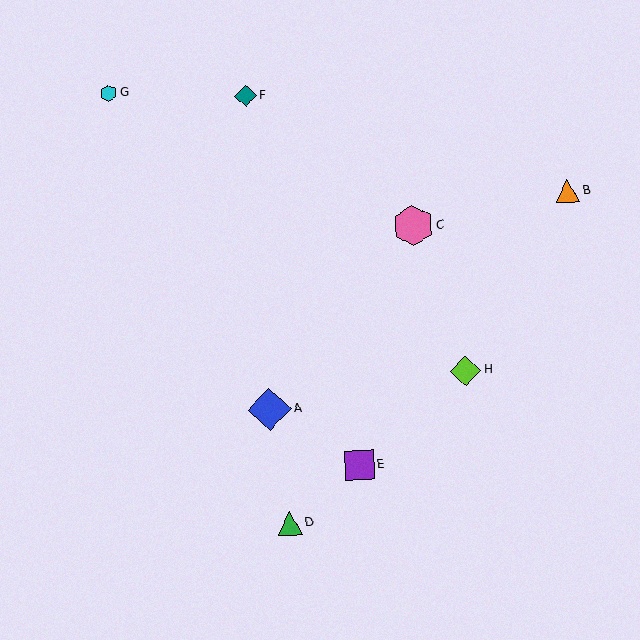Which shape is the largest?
The blue diamond (labeled A) is the largest.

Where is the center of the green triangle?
The center of the green triangle is at (290, 523).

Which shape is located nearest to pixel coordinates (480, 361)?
The lime diamond (labeled H) at (465, 371) is nearest to that location.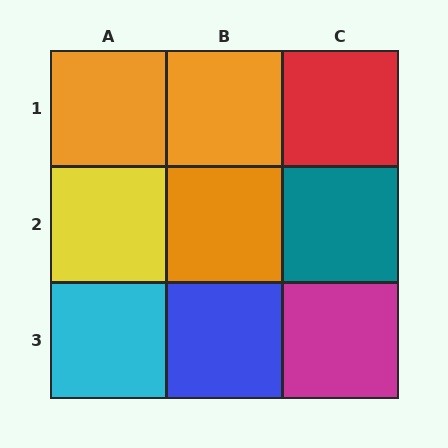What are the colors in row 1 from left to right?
Orange, orange, red.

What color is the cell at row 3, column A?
Cyan.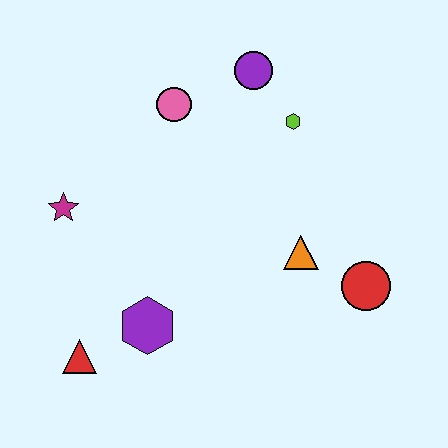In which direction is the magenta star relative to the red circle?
The magenta star is to the left of the red circle.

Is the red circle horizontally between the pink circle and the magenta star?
No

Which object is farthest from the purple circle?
The red triangle is farthest from the purple circle.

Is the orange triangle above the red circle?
Yes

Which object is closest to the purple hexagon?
The red triangle is closest to the purple hexagon.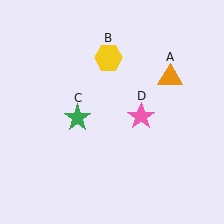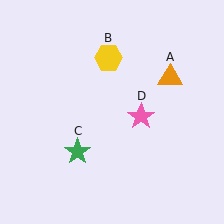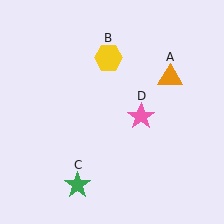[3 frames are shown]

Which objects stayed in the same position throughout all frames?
Orange triangle (object A) and yellow hexagon (object B) and pink star (object D) remained stationary.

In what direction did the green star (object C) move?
The green star (object C) moved down.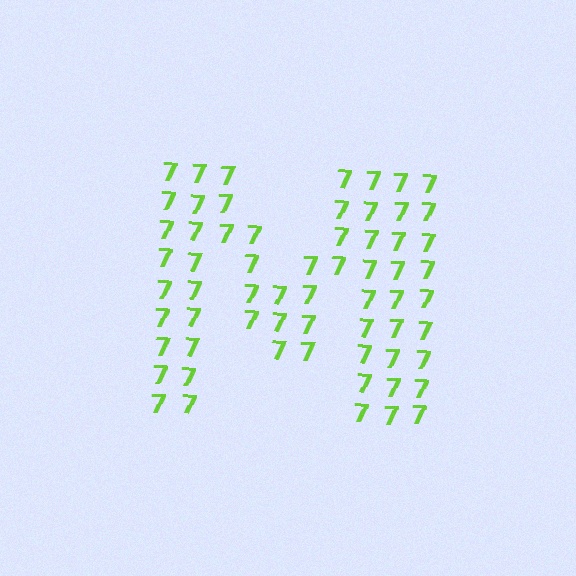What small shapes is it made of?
It is made of small digit 7's.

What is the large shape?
The large shape is the letter M.